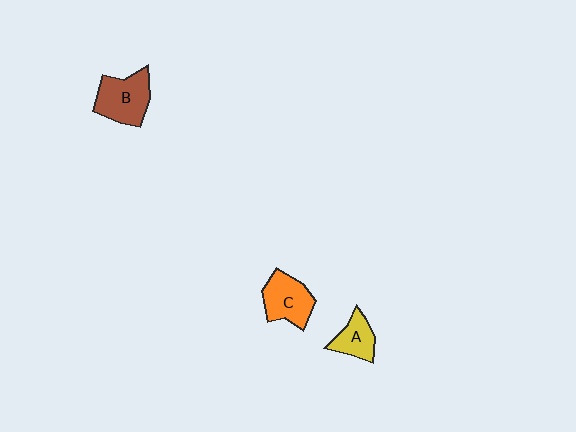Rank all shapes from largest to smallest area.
From largest to smallest: B (brown), C (orange), A (yellow).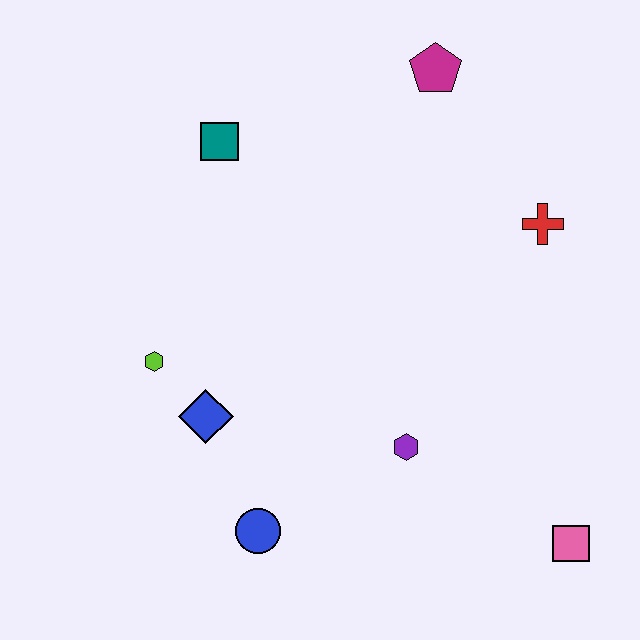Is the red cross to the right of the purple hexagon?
Yes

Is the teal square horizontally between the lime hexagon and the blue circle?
Yes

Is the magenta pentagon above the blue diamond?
Yes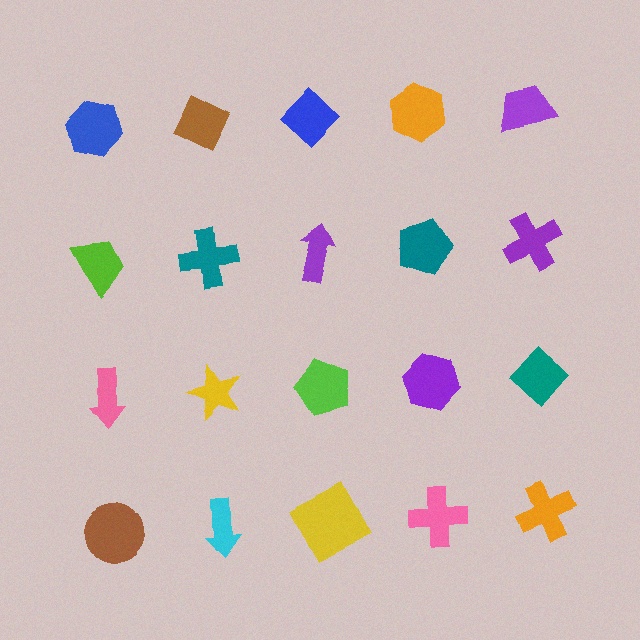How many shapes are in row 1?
5 shapes.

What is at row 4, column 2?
A cyan arrow.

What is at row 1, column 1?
A blue hexagon.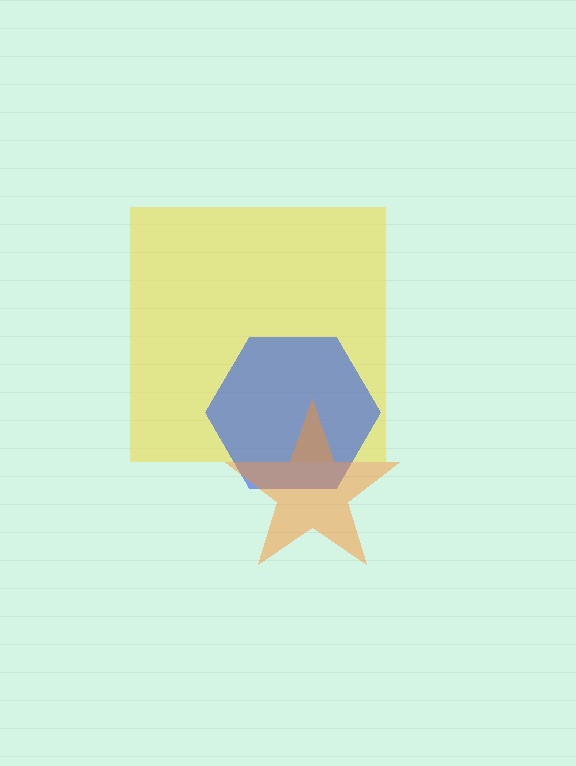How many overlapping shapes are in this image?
There are 3 overlapping shapes in the image.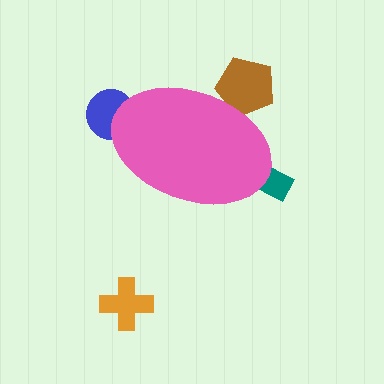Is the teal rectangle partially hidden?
Yes, the teal rectangle is partially hidden behind the pink ellipse.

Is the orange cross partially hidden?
No, the orange cross is fully visible.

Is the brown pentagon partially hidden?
Yes, the brown pentagon is partially hidden behind the pink ellipse.